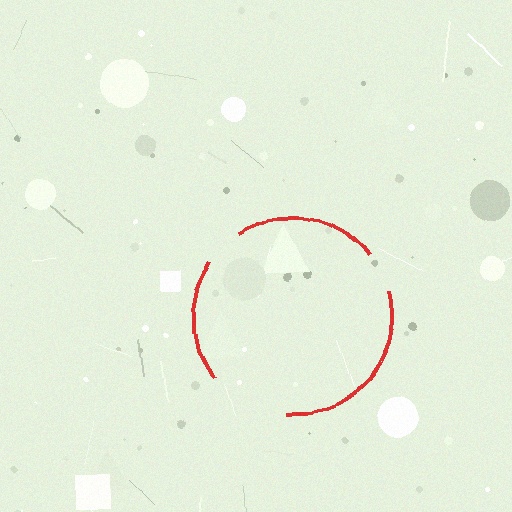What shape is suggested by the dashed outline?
The dashed outline suggests a circle.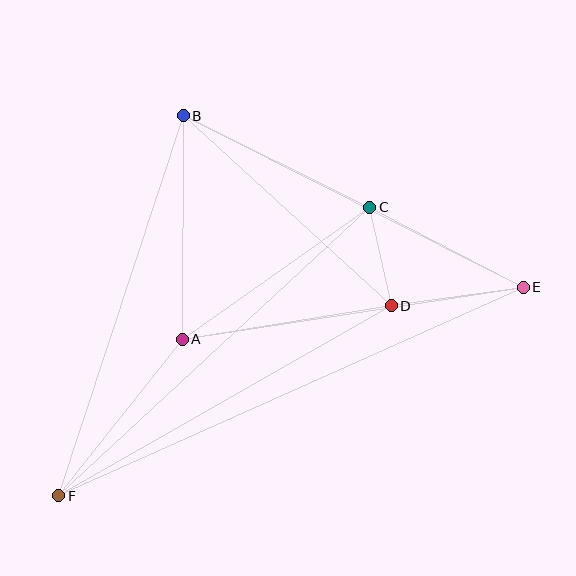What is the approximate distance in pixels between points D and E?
The distance between D and E is approximately 133 pixels.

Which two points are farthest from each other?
Points E and F are farthest from each other.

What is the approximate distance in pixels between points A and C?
The distance between A and C is approximately 230 pixels.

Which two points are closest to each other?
Points C and D are closest to each other.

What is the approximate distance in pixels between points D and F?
The distance between D and F is approximately 383 pixels.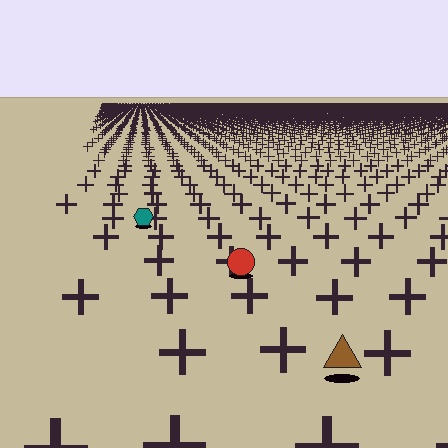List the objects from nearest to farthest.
From nearest to farthest: the brown triangle, the red circle, the teal hexagon.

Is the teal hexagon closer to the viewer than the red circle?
No. The red circle is closer — you can tell from the texture gradient: the ground texture is coarser near it.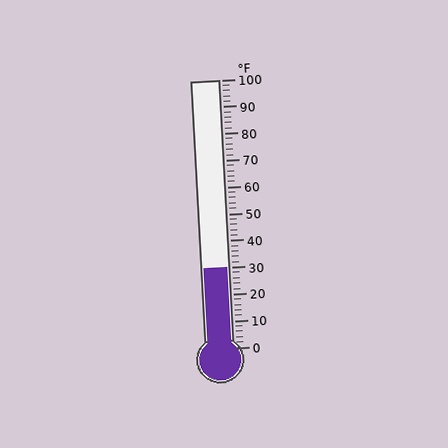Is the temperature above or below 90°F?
The temperature is below 90°F.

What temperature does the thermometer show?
The thermometer shows approximately 30°F.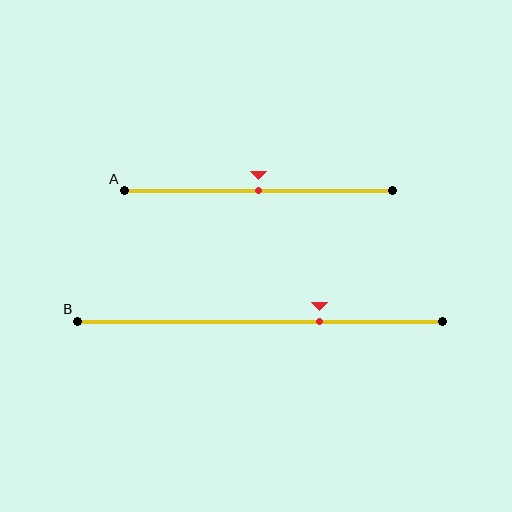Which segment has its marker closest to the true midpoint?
Segment A has its marker closest to the true midpoint.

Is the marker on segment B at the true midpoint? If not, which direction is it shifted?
No, the marker on segment B is shifted to the right by about 16% of the segment length.